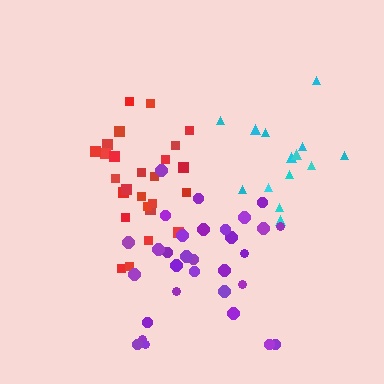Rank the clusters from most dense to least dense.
red, purple, cyan.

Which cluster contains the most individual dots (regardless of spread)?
Purple (32).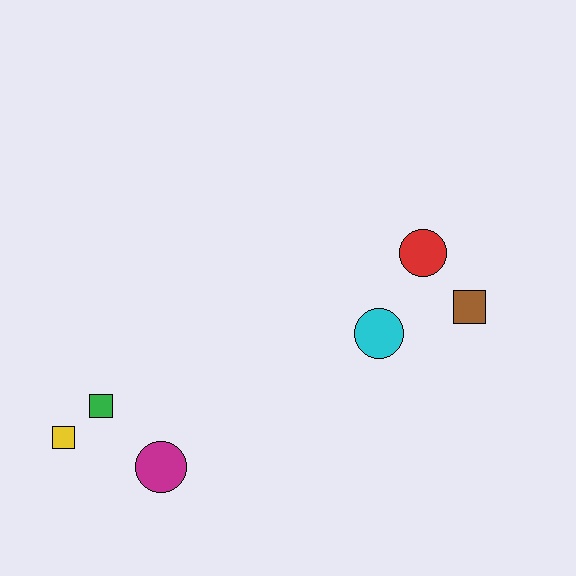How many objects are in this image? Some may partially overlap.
There are 6 objects.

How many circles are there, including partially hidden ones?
There are 3 circles.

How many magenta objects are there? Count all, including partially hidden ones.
There is 1 magenta object.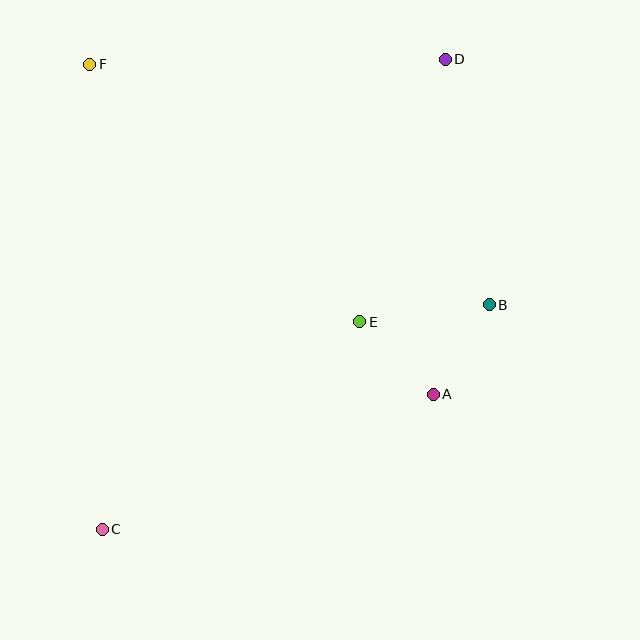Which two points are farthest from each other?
Points C and D are farthest from each other.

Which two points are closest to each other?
Points A and E are closest to each other.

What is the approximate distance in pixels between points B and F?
The distance between B and F is approximately 467 pixels.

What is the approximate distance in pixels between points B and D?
The distance between B and D is approximately 249 pixels.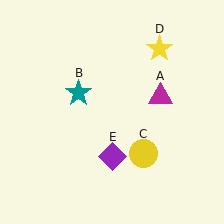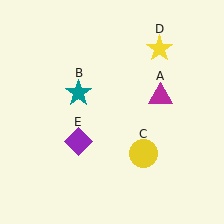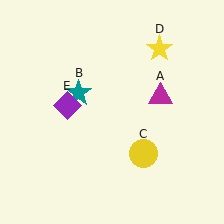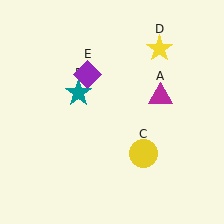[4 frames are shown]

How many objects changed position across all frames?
1 object changed position: purple diamond (object E).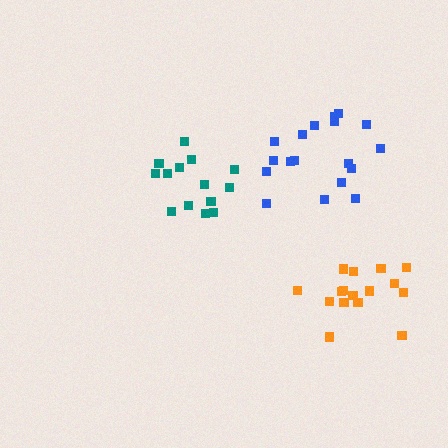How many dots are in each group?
Group 1: 18 dots, Group 2: 14 dots, Group 3: 16 dots (48 total).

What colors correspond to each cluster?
The clusters are colored: blue, teal, orange.